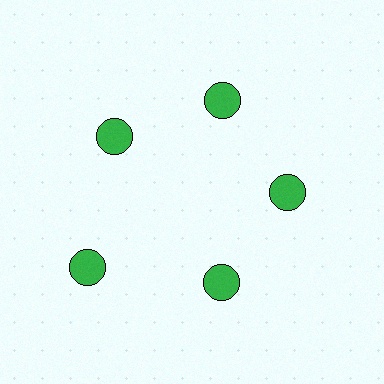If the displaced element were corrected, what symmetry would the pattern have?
It would have 5-fold rotational symmetry — the pattern would map onto itself every 72 degrees.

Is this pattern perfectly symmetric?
No. The 5 green circles are arranged in a ring, but one element near the 8 o'clock position is pushed outward from the center, breaking the 5-fold rotational symmetry.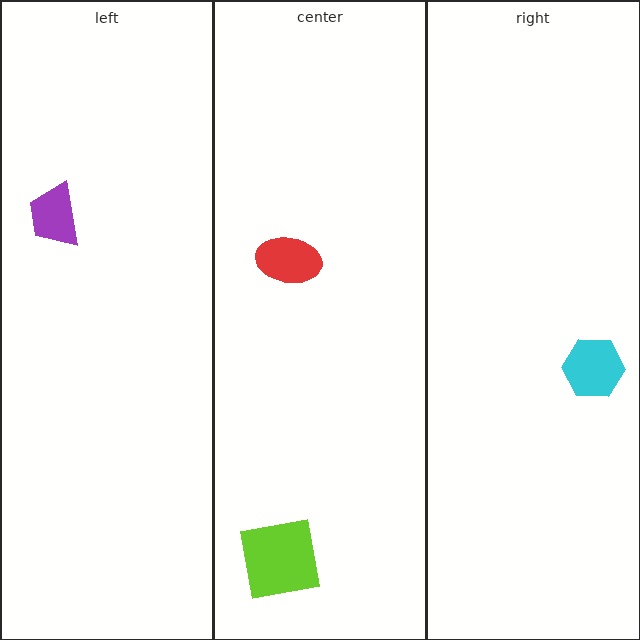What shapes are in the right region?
The cyan hexagon.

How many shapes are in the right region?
1.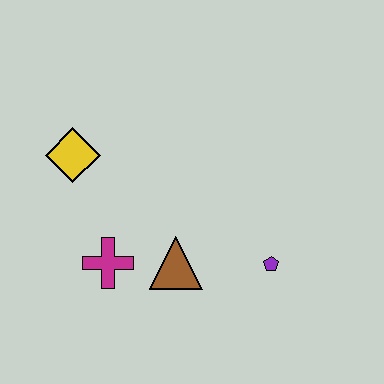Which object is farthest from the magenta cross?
The purple pentagon is farthest from the magenta cross.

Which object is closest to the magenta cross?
The brown triangle is closest to the magenta cross.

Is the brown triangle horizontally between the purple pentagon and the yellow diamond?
Yes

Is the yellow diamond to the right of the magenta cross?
No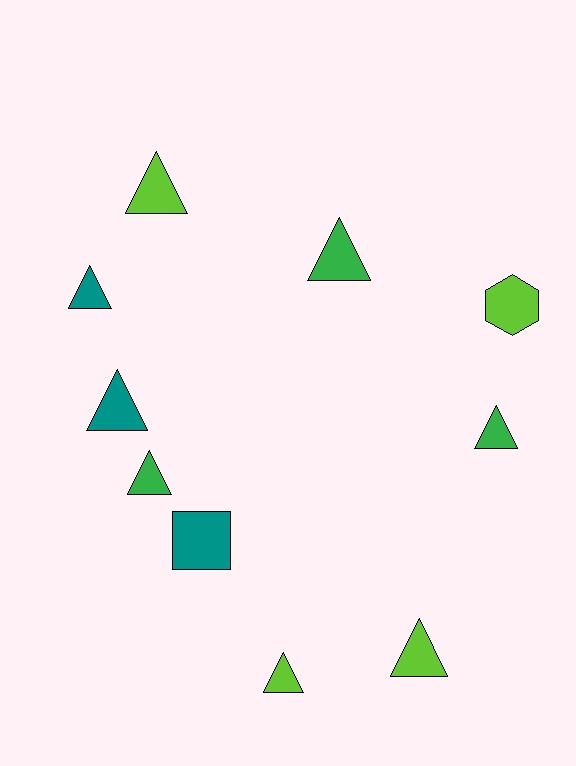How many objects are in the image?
There are 10 objects.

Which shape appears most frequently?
Triangle, with 8 objects.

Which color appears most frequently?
Lime, with 4 objects.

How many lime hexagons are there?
There is 1 lime hexagon.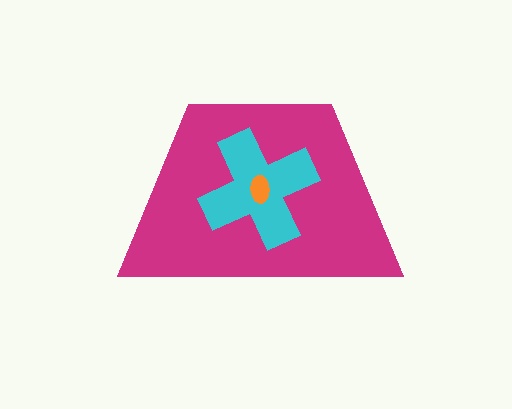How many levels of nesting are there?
3.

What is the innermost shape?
The orange ellipse.